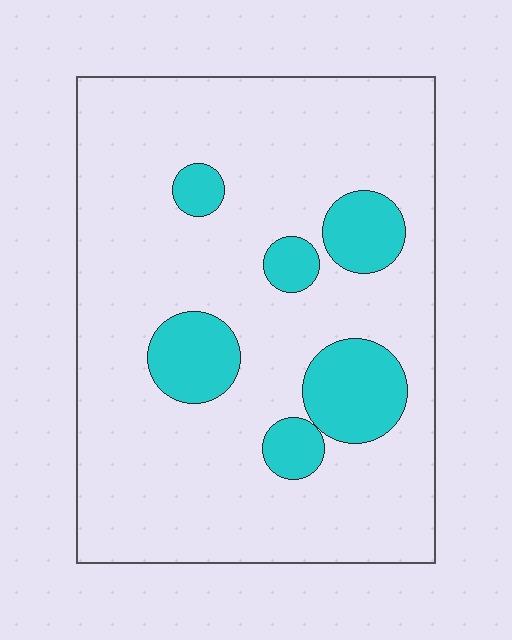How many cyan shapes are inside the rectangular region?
6.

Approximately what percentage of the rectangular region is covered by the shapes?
Approximately 15%.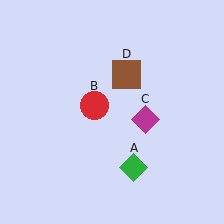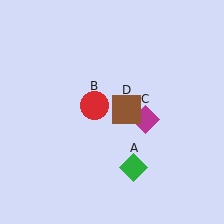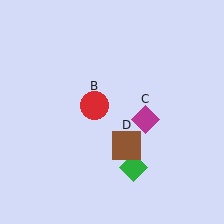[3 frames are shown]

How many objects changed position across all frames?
1 object changed position: brown square (object D).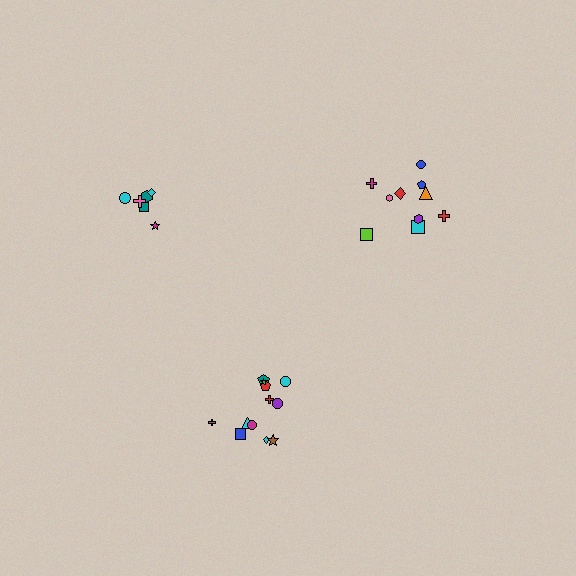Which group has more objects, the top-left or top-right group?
The top-right group.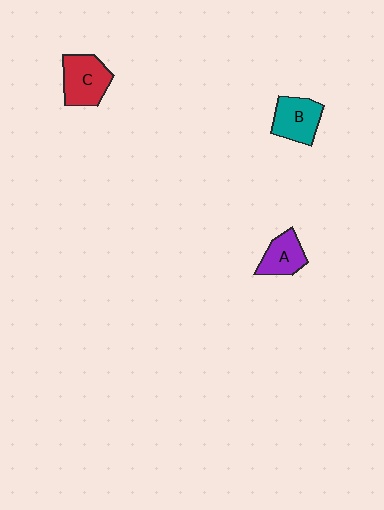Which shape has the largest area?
Shape C (red).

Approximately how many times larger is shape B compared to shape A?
Approximately 1.2 times.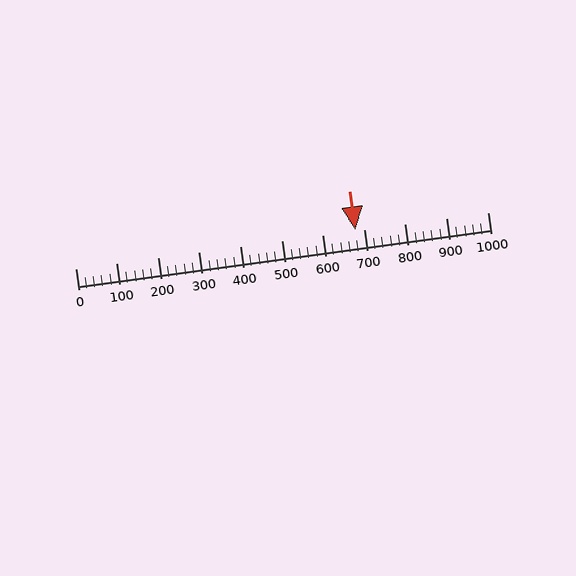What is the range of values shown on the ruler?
The ruler shows values from 0 to 1000.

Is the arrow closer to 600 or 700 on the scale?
The arrow is closer to 700.